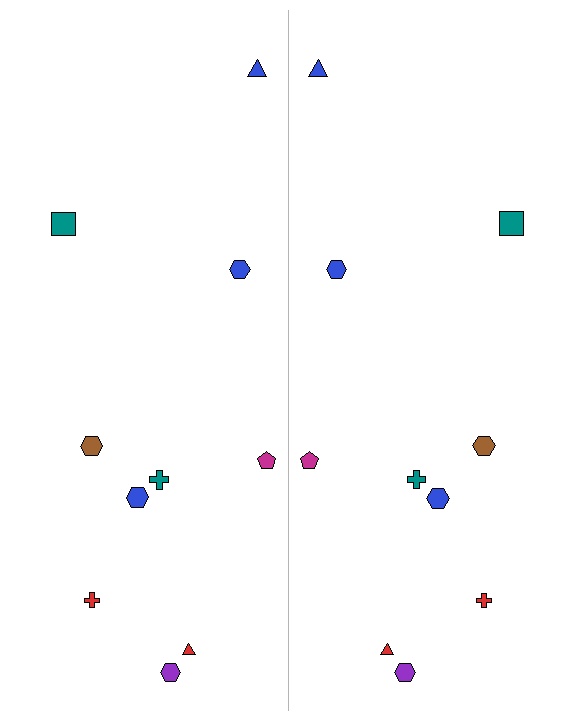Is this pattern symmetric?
Yes, this pattern has bilateral (reflection) symmetry.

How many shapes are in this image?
There are 20 shapes in this image.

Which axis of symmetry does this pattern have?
The pattern has a vertical axis of symmetry running through the center of the image.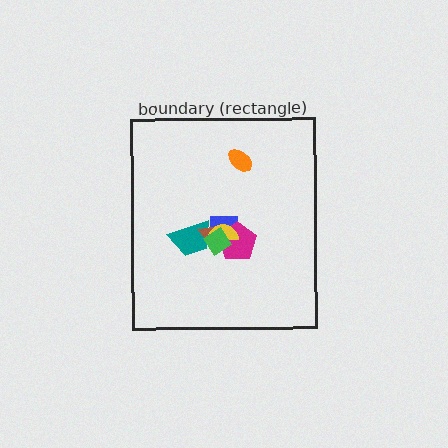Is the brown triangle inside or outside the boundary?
Inside.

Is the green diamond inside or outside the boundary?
Inside.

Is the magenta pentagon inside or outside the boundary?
Inside.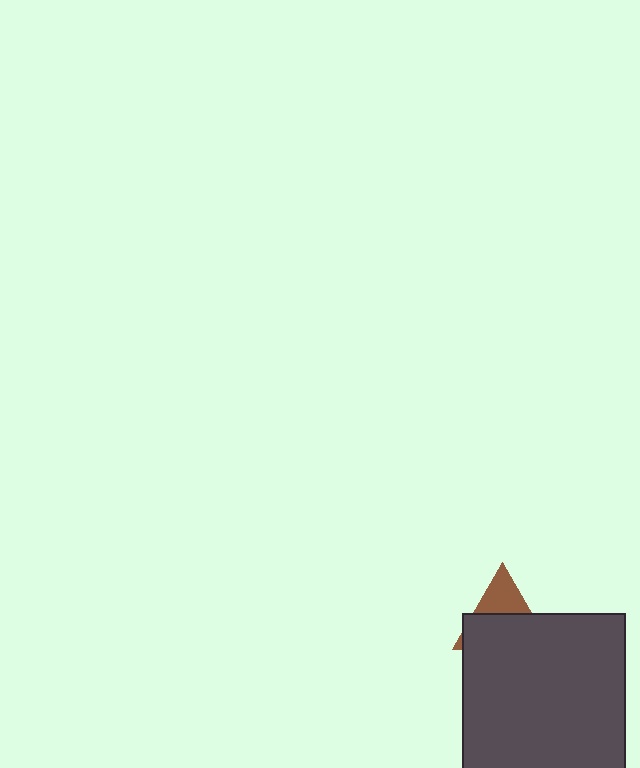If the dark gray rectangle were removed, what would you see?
You would see the complete brown triangle.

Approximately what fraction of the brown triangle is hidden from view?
Roughly 63% of the brown triangle is hidden behind the dark gray rectangle.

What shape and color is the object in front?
The object in front is a dark gray rectangle.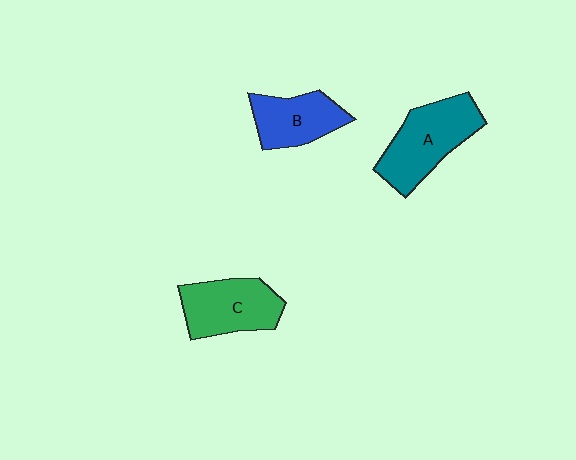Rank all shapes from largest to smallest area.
From largest to smallest: A (teal), C (green), B (blue).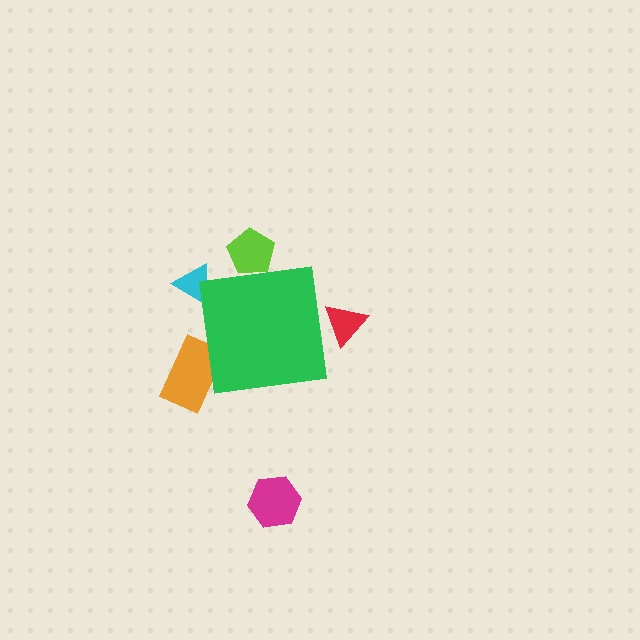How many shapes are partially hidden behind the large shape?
4 shapes are partially hidden.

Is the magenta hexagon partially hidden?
No, the magenta hexagon is fully visible.